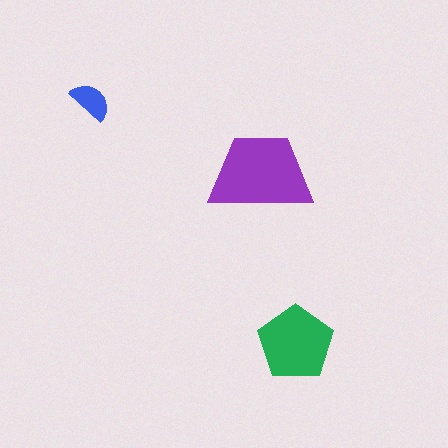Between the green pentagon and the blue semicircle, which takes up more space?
The green pentagon.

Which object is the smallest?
The blue semicircle.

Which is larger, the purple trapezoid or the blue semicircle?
The purple trapezoid.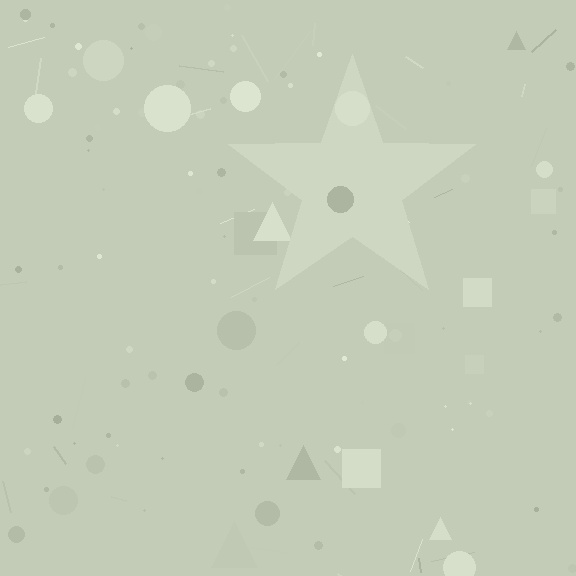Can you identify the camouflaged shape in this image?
The camouflaged shape is a star.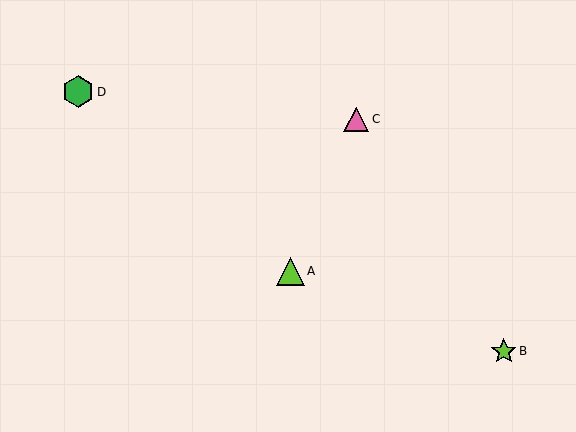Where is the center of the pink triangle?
The center of the pink triangle is at (356, 119).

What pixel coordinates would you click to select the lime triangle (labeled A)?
Click at (290, 271) to select the lime triangle A.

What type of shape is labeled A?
Shape A is a lime triangle.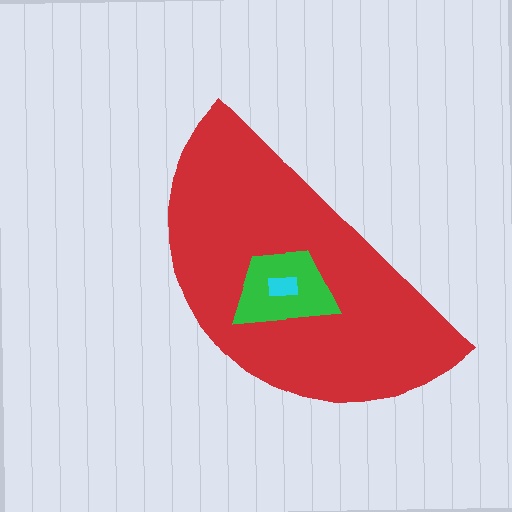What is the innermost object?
The cyan rectangle.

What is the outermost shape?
The red semicircle.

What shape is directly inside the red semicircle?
The green trapezoid.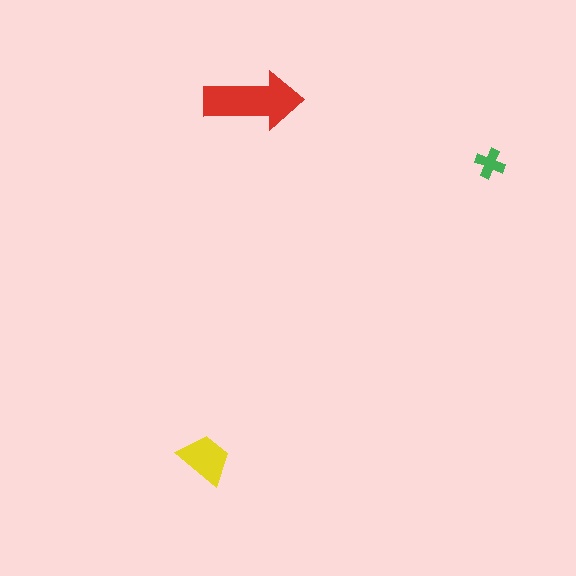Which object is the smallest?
The green cross.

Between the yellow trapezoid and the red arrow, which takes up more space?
The red arrow.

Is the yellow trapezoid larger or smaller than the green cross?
Larger.